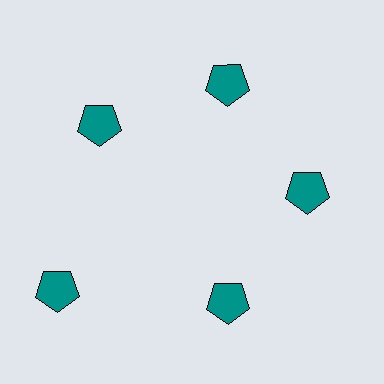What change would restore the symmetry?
The symmetry would be restored by moving it inward, back onto the ring so that all 5 pentagons sit at equal angles and equal distance from the center.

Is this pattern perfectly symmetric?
No. The 5 teal pentagons are arranged in a ring, but one element near the 8 o'clock position is pushed outward from the center, breaking the 5-fold rotational symmetry.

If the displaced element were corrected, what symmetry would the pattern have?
It would have 5-fold rotational symmetry — the pattern would map onto itself every 72 degrees.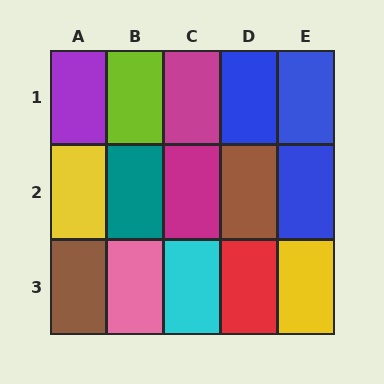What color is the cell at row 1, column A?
Purple.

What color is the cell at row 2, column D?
Brown.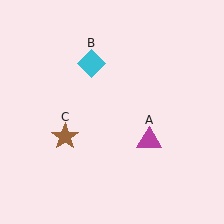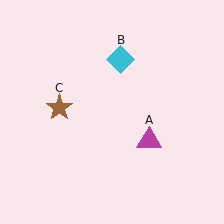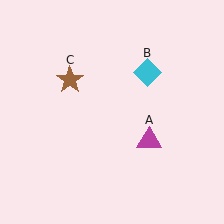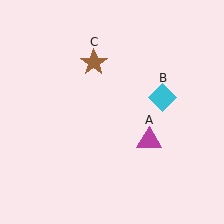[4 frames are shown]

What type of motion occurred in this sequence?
The cyan diamond (object B), brown star (object C) rotated clockwise around the center of the scene.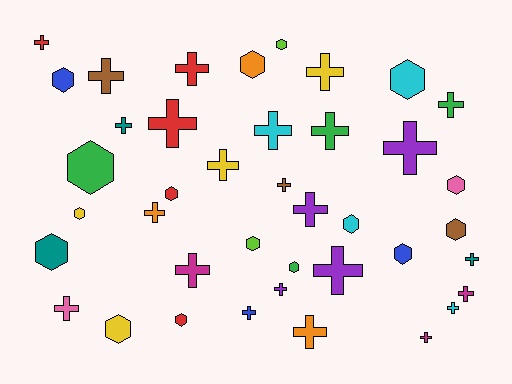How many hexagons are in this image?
There are 16 hexagons.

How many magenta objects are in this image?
There are 3 magenta objects.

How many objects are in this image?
There are 40 objects.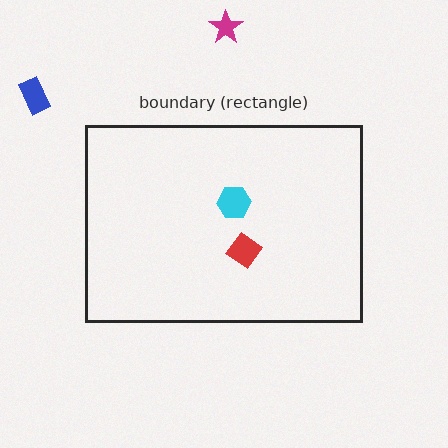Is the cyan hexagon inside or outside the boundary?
Inside.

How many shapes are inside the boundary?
2 inside, 2 outside.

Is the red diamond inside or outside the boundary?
Inside.